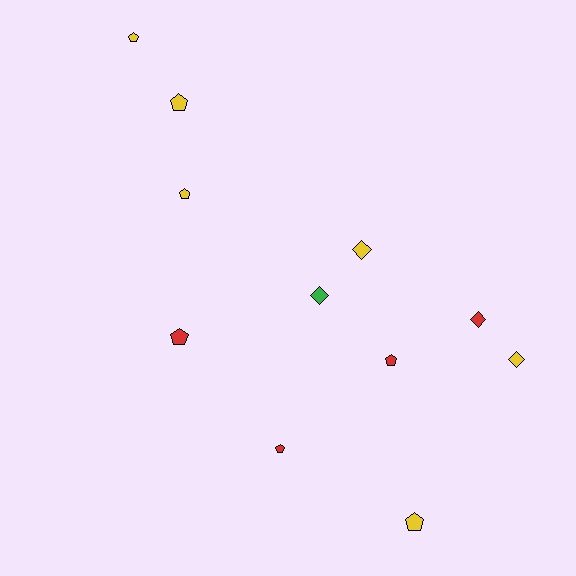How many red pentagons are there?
There are 3 red pentagons.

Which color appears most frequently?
Yellow, with 6 objects.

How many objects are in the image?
There are 11 objects.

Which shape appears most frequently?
Pentagon, with 7 objects.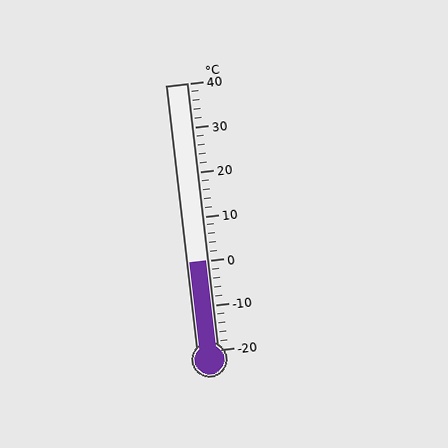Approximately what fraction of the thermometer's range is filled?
The thermometer is filled to approximately 35% of its range.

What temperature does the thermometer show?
The thermometer shows approximately 0°C.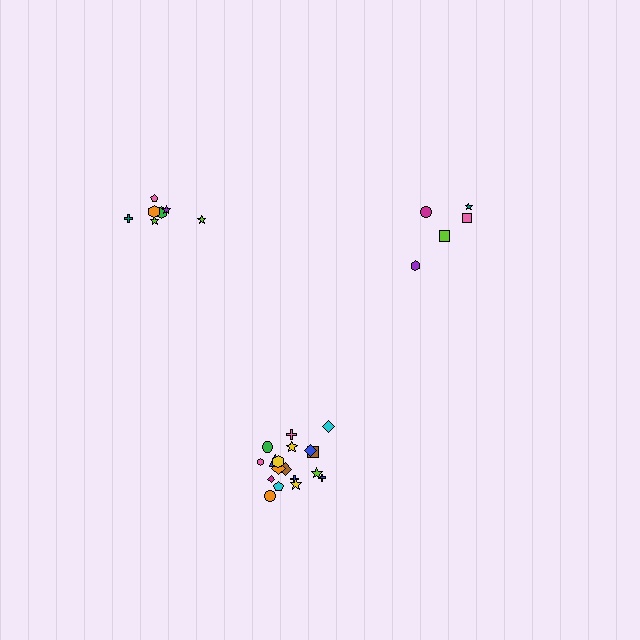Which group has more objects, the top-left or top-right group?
The top-left group.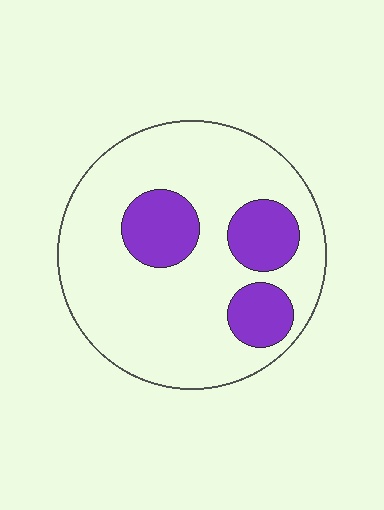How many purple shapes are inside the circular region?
3.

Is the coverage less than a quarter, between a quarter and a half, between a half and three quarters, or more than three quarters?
Less than a quarter.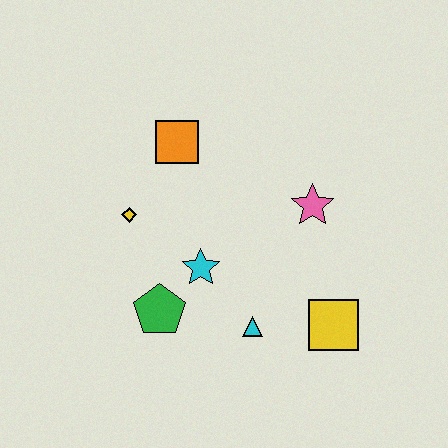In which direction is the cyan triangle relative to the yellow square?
The cyan triangle is to the left of the yellow square.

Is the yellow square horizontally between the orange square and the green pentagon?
No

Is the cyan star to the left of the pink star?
Yes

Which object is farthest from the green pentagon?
The pink star is farthest from the green pentagon.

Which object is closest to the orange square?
The yellow diamond is closest to the orange square.